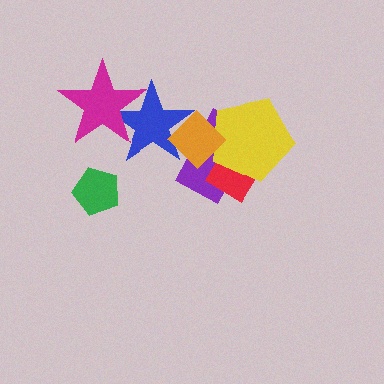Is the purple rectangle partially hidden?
Yes, it is partially covered by another shape.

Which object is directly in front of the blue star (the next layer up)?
The orange diamond is directly in front of the blue star.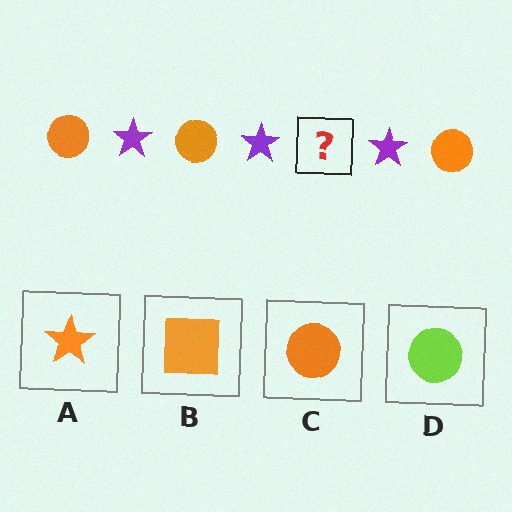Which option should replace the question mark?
Option C.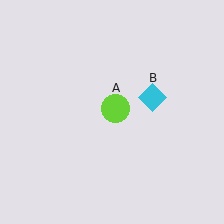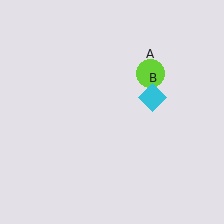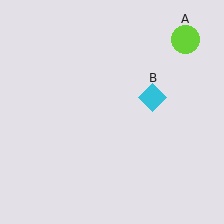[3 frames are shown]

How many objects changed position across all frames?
1 object changed position: lime circle (object A).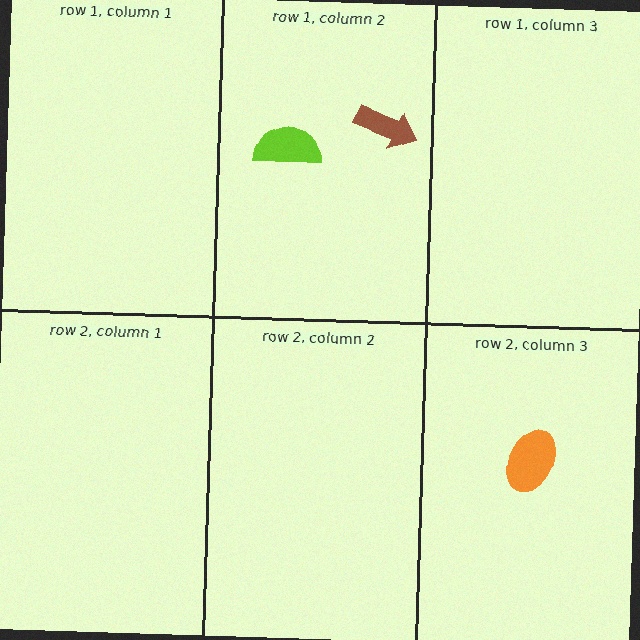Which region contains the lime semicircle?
The row 1, column 2 region.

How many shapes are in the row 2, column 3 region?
1.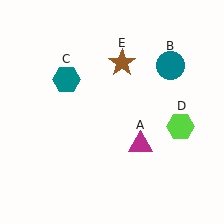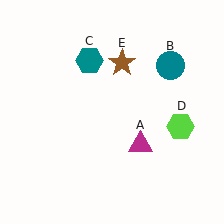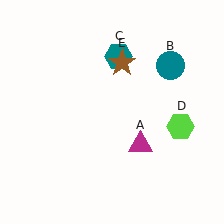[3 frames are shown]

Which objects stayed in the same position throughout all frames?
Magenta triangle (object A) and teal circle (object B) and lime hexagon (object D) and brown star (object E) remained stationary.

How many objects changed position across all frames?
1 object changed position: teal hexagon (object C).